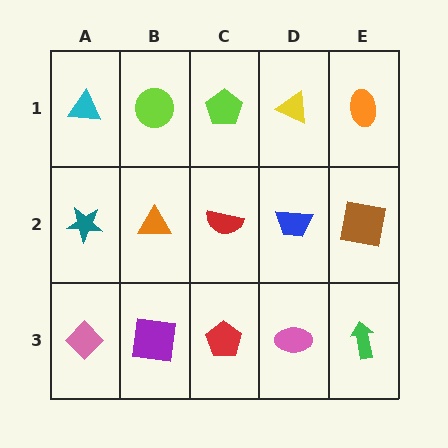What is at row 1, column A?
A cyan triangle.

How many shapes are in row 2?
5 shapes.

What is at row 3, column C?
A red pentagon.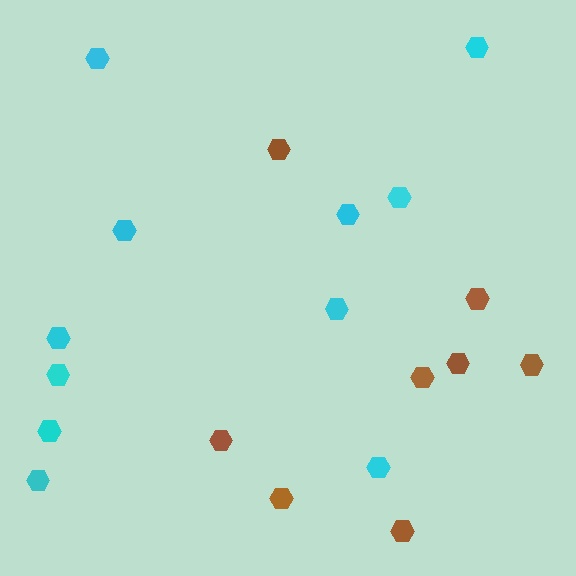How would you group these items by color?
There are 2 groups: one group of cyan hexagons (11) and one group of brown hexagons (8).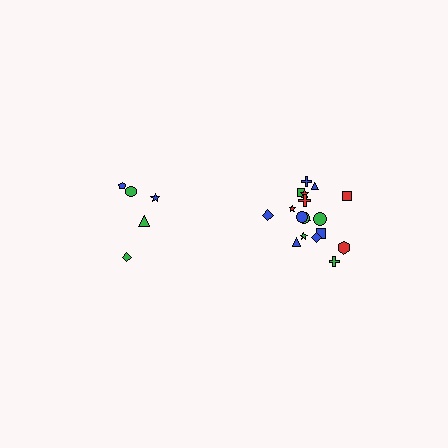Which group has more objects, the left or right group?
The right group.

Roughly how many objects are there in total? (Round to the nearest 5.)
Roughly 25 objects in total.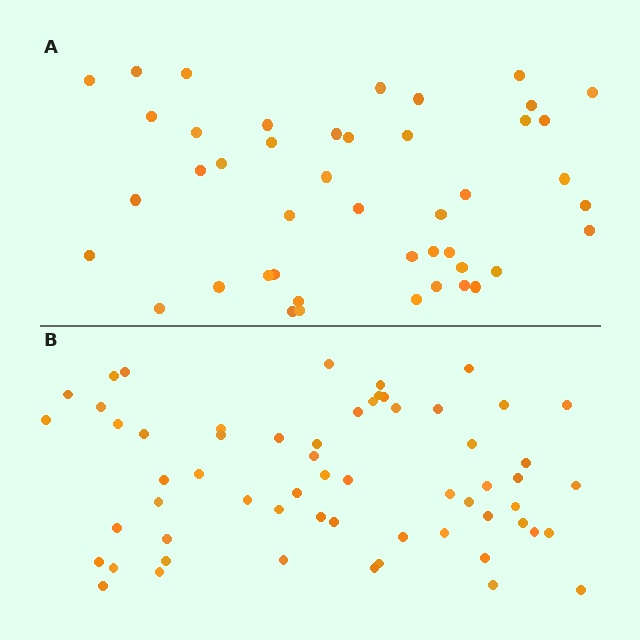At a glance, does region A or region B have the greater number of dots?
Region B (the bottom region) has more dots.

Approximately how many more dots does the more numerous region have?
Region B has approximately 15 more dots than region A.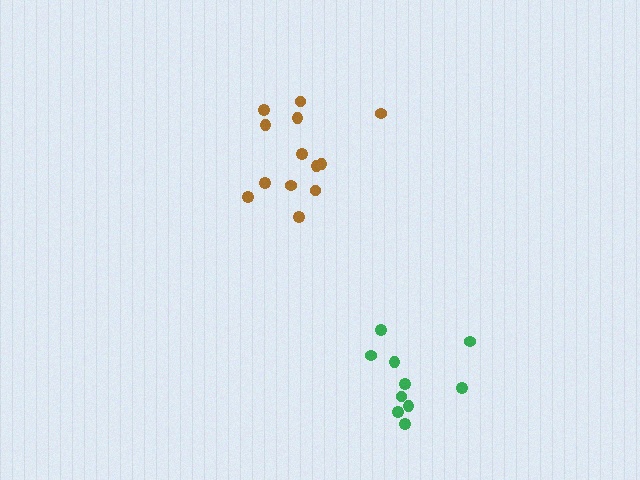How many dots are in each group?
Group 1: 13 dots, Group 2: 10 dots (23 total).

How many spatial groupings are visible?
There are 2 spatial groupings.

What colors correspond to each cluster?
The clusters are colored: brown, green.